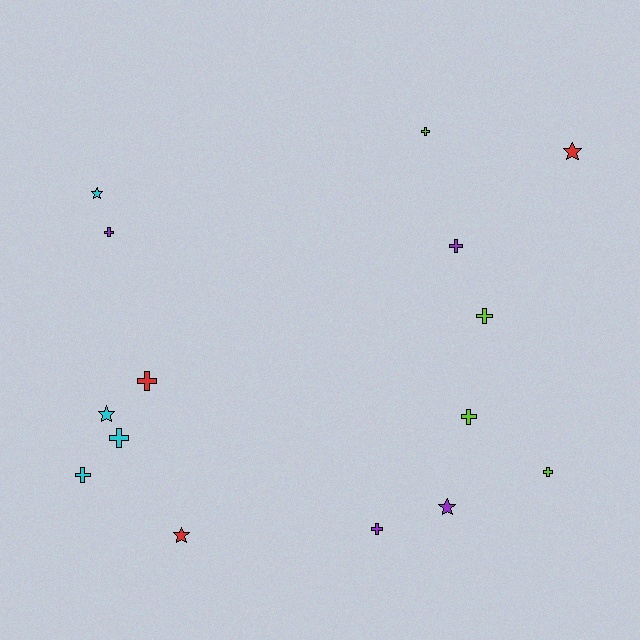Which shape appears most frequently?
Cross, with 10 objects.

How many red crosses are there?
There is 1 red cross.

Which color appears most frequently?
Purple, with 4 objects.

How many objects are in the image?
There are 15 objects.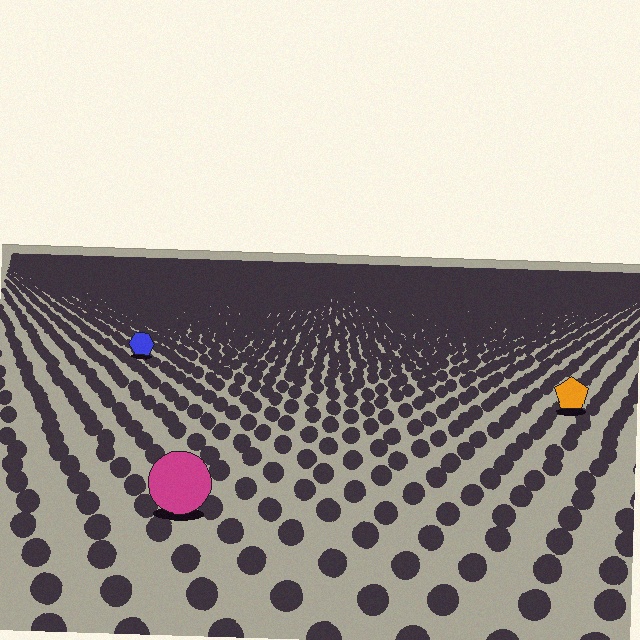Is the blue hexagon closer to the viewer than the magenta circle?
No. The magenta circle is closer — you can tell from the texture gradient: the ground texture is coarser near it.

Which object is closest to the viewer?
The magenta circle is closest. The texture marks near it are larger and more spread out.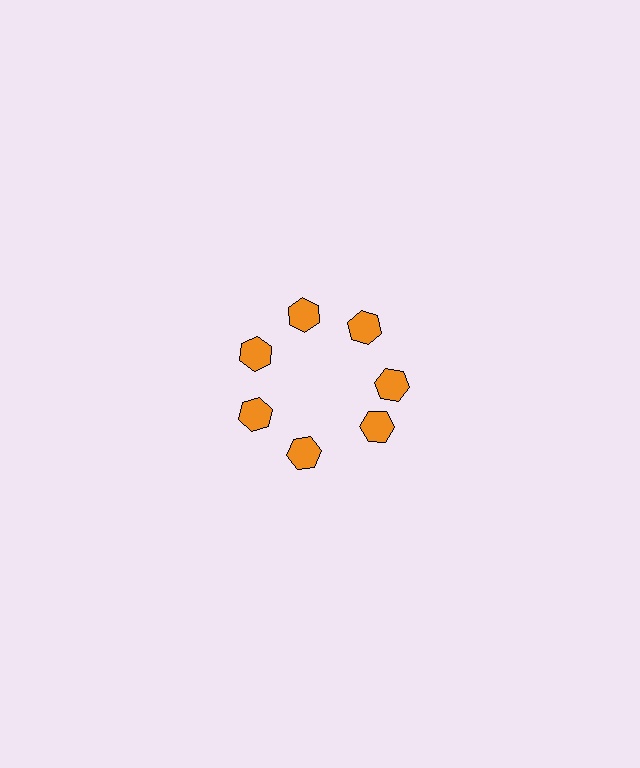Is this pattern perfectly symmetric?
No. The 7 orange hexagons are arranged in a ring, but one element near the 5 o'clock position is rotated out of alignment along the ring, breaking the 7-fold rotational symmetry.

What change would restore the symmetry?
The symmetry would be restored by rotating it back into even spacing with its neighbors so that all 7 hexagons sit at equal angles and equal distance from the center.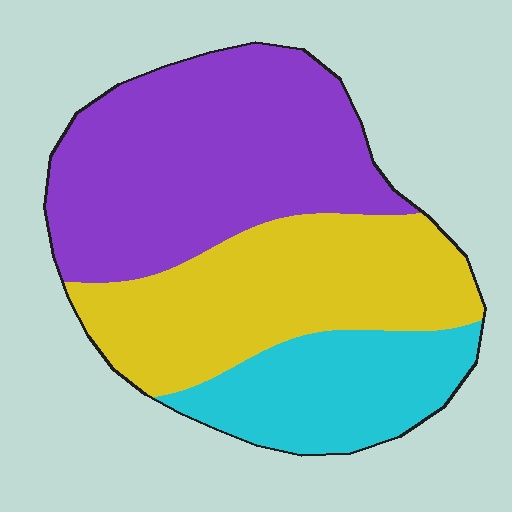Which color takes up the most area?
Purple, at roughly 45%.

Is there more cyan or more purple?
Purple.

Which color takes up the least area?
Cyan, at roughly 20%.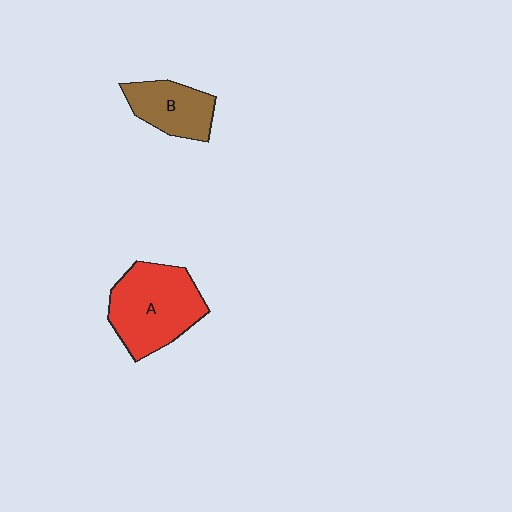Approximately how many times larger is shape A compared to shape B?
Approximately 1.7 times.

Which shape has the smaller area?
Shape B (brown).